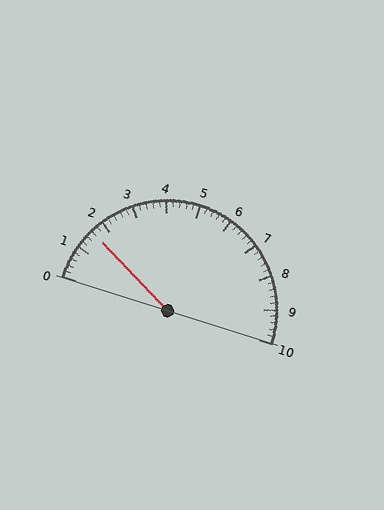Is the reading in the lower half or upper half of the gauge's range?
The reading is in the lower half of the range (0 to 10).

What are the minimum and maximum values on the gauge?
The gauge ranges from 0 to 10.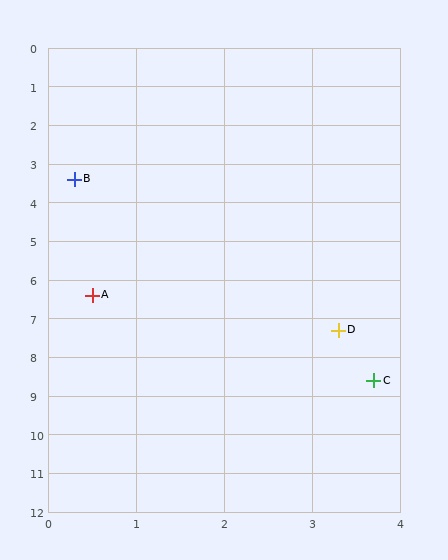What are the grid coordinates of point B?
Point B is at approximately (0.3, 3.4).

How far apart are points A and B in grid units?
Points A and B are about 3.0 grid units apart.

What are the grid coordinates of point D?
Point D is at approximately (3.3, 7.3).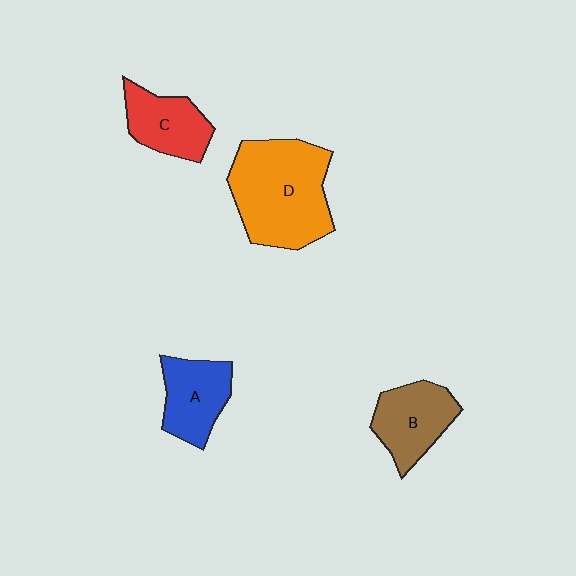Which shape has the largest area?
Shape D (orange).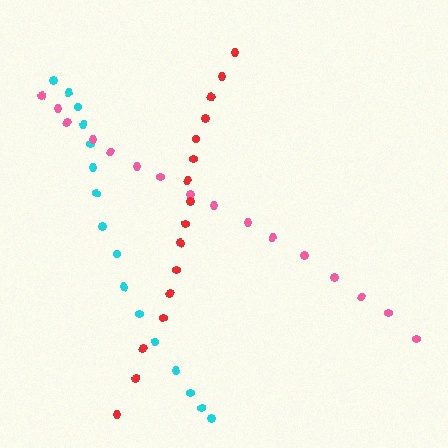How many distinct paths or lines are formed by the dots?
There are 3 distinct paths.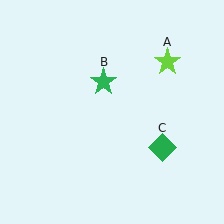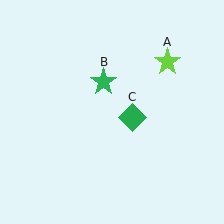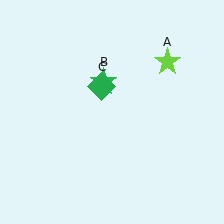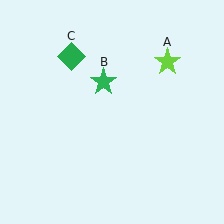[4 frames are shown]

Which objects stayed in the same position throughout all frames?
Lime star (object A) and green star (object B) remained stationary.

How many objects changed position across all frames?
1 object changed position: green diamond (object C).